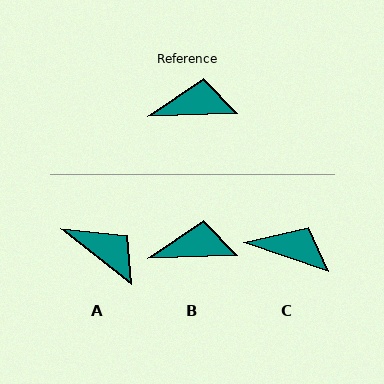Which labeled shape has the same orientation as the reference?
B.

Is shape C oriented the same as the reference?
No, it is off by about 21 degrees.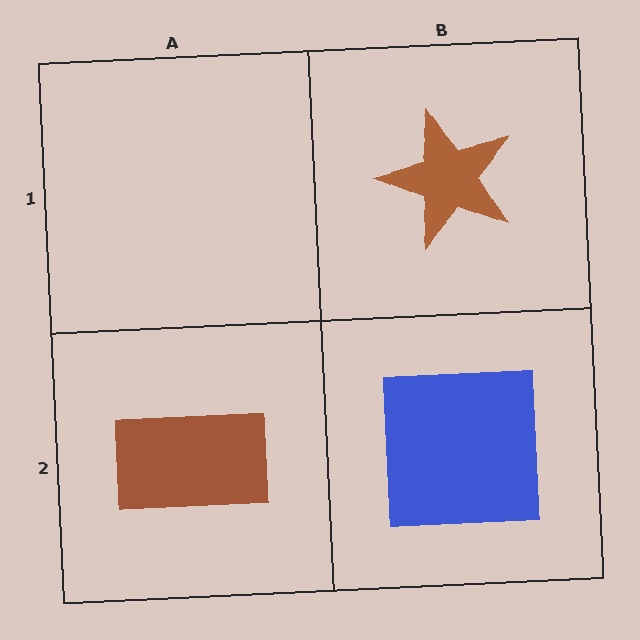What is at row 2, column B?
A blue square.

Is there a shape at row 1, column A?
No, that cell is empty.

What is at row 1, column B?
A brown star.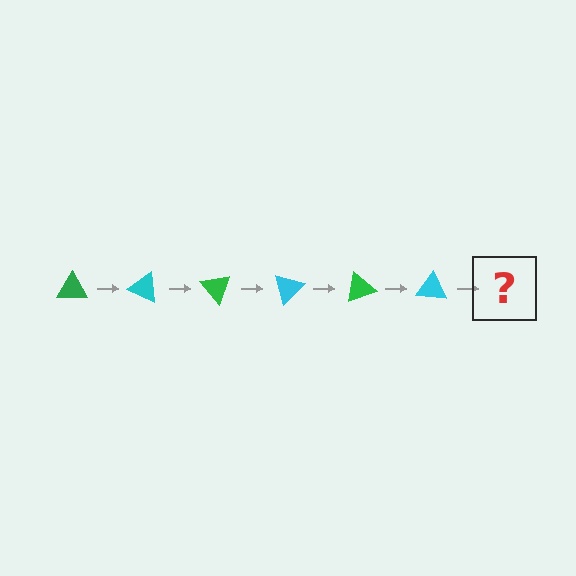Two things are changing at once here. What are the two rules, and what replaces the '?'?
The two rules are that it rotates 25 degrees each step and the color cycles through green and cyan. The '?' should be a green triangle, rotated 150 degrees from the start.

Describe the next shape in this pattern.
It should be a green triangle, rotated 150 degrees from the start.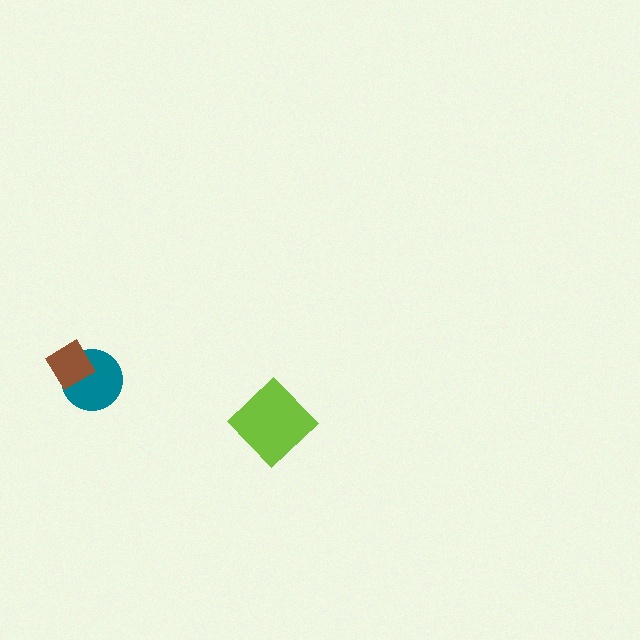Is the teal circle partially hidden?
Yes, it is partially covered by another shape.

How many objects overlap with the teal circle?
1 object overlaps with the teal circle.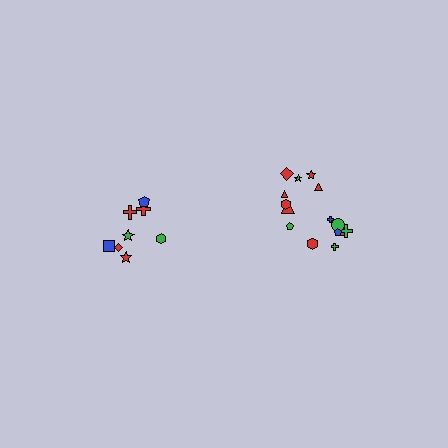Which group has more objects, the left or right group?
The right group.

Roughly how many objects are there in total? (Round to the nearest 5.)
Roughly 25 objects in total.